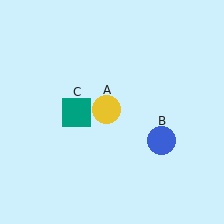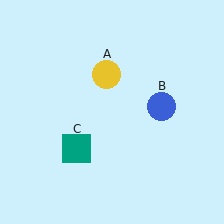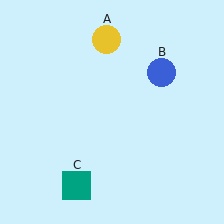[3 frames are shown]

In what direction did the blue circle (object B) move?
The blue circle (object B) moved up.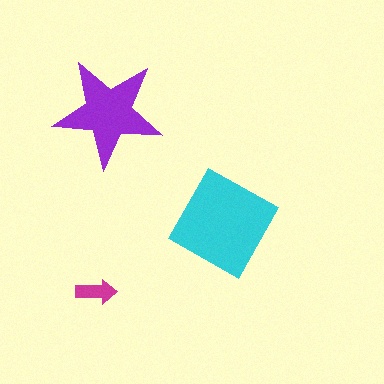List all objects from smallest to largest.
The magenta arrow, the purple star, the cyan square.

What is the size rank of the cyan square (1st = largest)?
1st.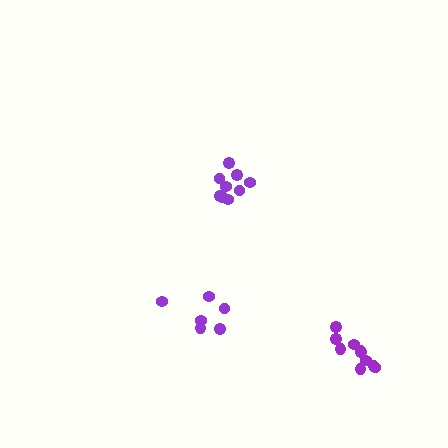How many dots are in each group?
Group 1: 9 dots, Group 2: 6 dots, Group 3: 10 dots (25 total).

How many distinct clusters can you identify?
There are 3 distinct clusters.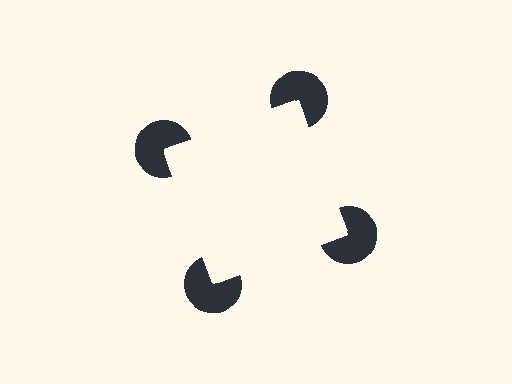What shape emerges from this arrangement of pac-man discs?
An illusory square — its edges are inferred from the aligned wedge cuts in the pac-man discs, not physically drawn.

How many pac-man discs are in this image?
There are 4 — one at each vertex of the illusory square.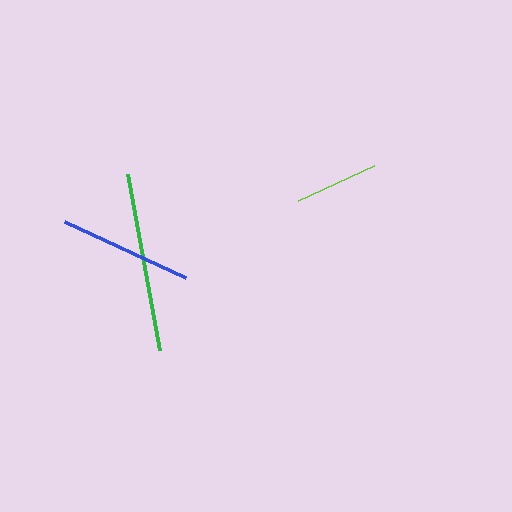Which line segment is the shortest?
The lime line is the shortest at approximately 83 pixels.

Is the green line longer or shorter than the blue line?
The green line is longer than the blue line.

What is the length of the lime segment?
The lime segment is approximately 83 pixels long.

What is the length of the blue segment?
The blue segment is approximately 133 pixels long.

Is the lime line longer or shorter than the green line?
The green line is longer than the lime line.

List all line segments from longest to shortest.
From longest to shortest: green, blue, lime.